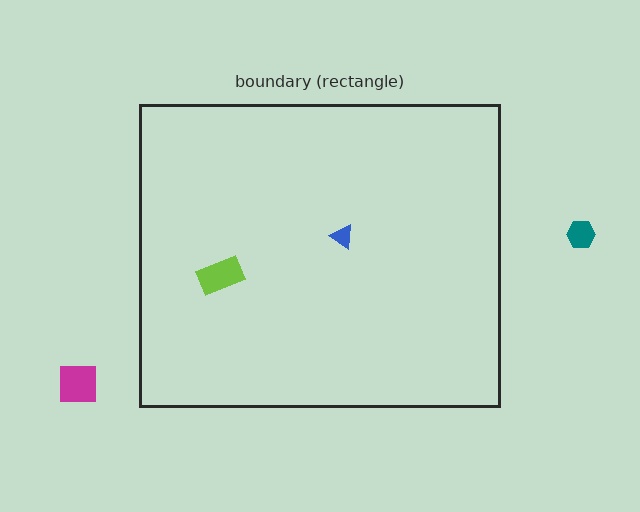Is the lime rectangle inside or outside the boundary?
Inside.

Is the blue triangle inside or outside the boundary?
Inside.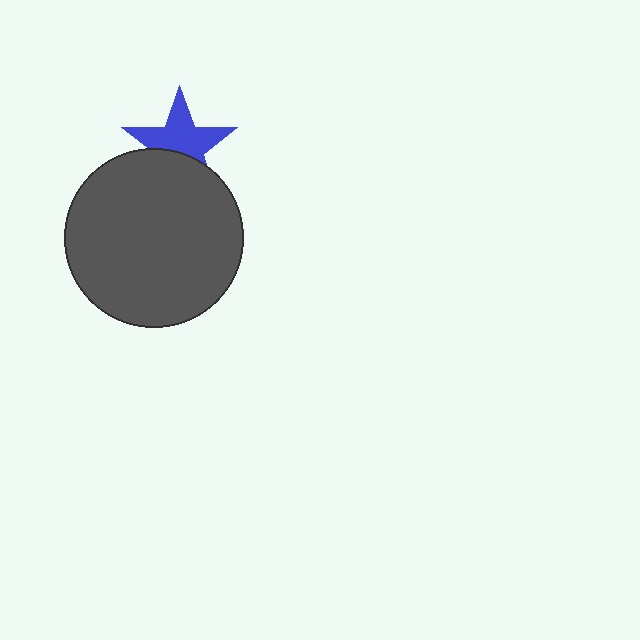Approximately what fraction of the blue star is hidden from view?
Roughly 38% of the blue star is hidden behind the dark gray circle.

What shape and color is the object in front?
The object in front is a dark gray circle.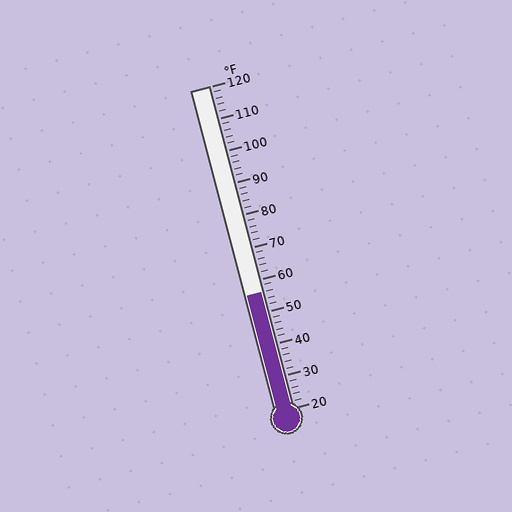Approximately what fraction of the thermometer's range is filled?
The thermometer is filled to approximately 35% of its range.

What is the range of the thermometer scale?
The thermometer scale ranges from 20°F to 120°F.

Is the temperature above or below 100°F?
The temperature is below 100°F.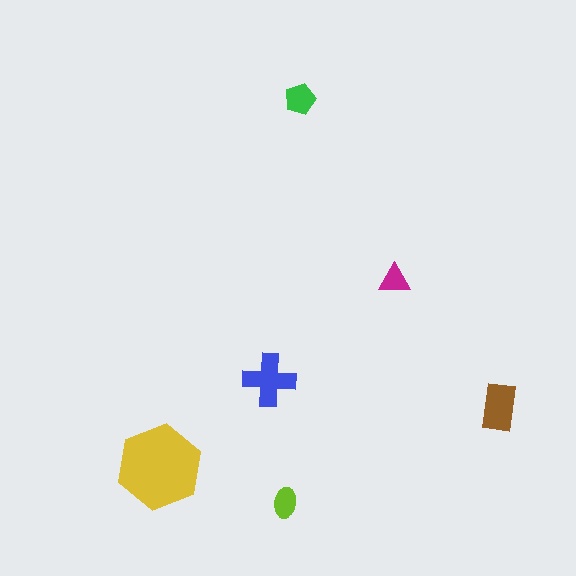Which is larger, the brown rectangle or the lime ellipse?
The brown rectangle.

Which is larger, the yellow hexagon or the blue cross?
The yellow hexagon.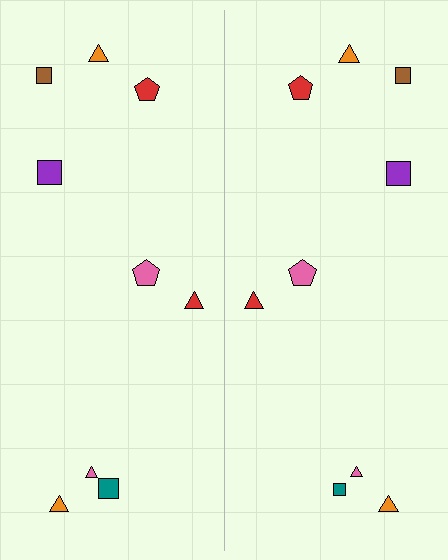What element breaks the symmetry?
The teal square on the right side has a different size than its mirror counterpart.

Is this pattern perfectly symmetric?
No, the pattern is not perfectly symmetric. The teal square on the right side has a different size than its mirror counterpart.